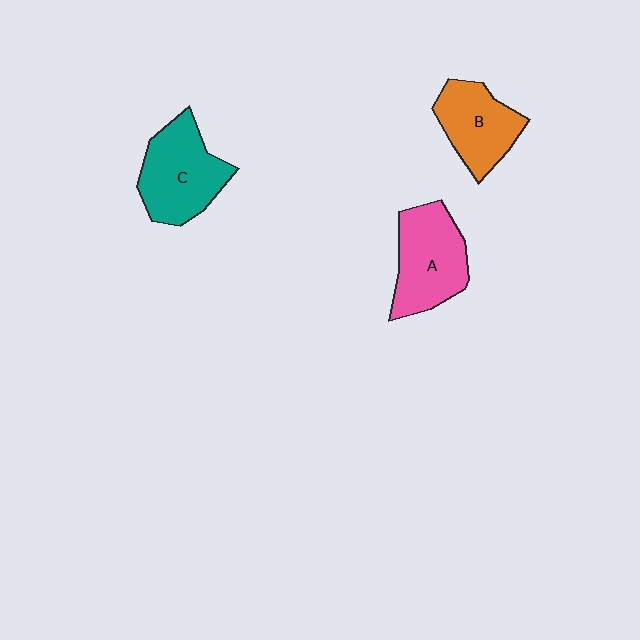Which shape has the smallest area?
Shape B (orange).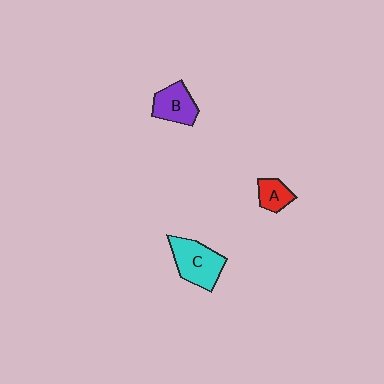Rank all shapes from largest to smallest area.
From largest to smallest: C (cyan), B (purple), A (red).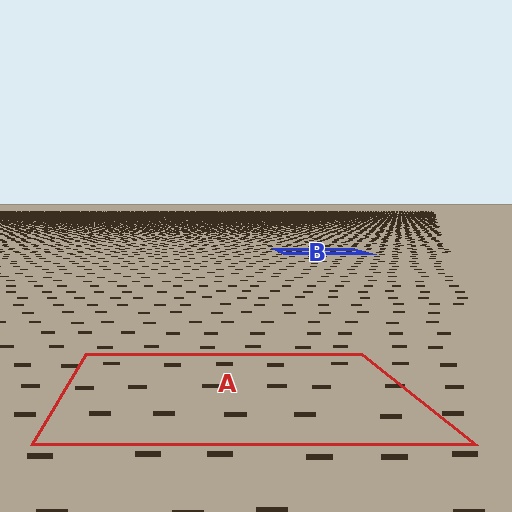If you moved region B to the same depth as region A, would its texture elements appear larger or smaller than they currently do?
They would appear larger. At a closer depth, the same texture elements are projected at a bigger on-screen size.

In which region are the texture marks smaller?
The texture marks are smaller in region B, because it is farther away.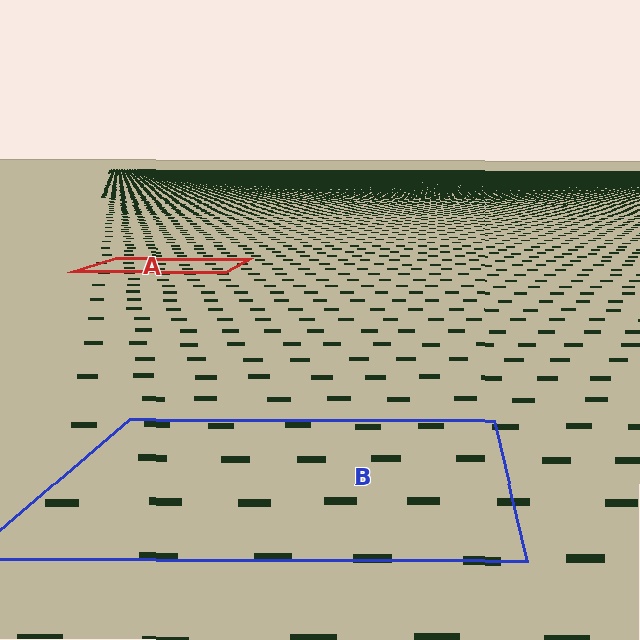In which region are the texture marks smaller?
The texture marks are smaller in region A, because it is farther away.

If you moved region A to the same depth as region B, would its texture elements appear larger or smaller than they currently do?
They would appear larger. At a closer depth, the same texture elements are projected at a bigger on-screen size.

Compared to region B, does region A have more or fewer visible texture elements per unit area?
Region A has more texture elements per unit area — they are packed more densely because it is farther away.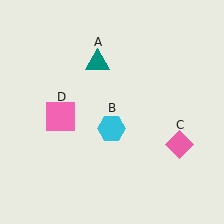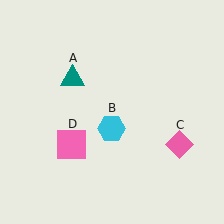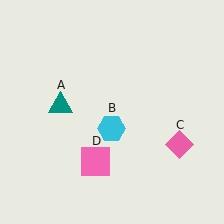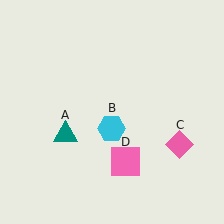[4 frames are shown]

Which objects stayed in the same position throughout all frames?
Cyan hexagon (object B) and pink diamond (object C) remained stationary.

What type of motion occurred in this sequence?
The teal triangle (object A), pink square (object D) rotated counterclockwise around the center of the scene.